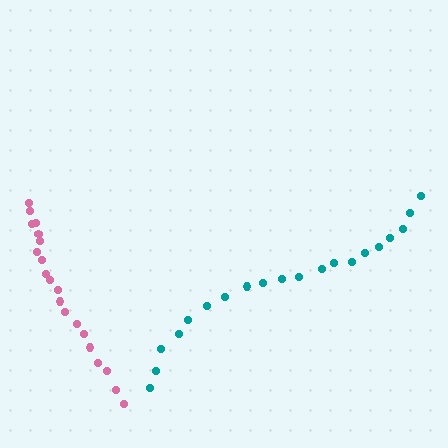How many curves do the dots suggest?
There are 2 distinct paths.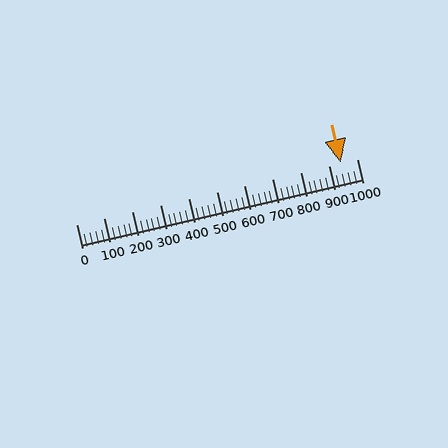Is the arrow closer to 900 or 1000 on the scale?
The arrow is closer to 900.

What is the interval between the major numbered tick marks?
The major tick marks are spaced 100 units apart.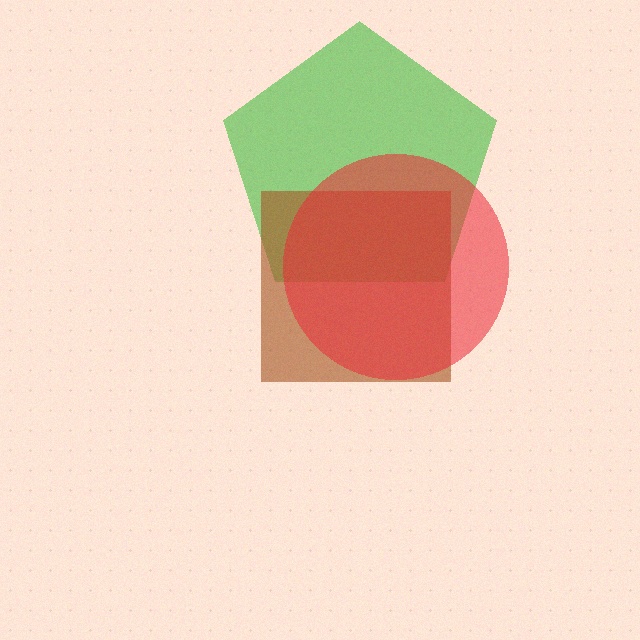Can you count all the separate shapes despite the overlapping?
Yes, there are 3 separate shapes.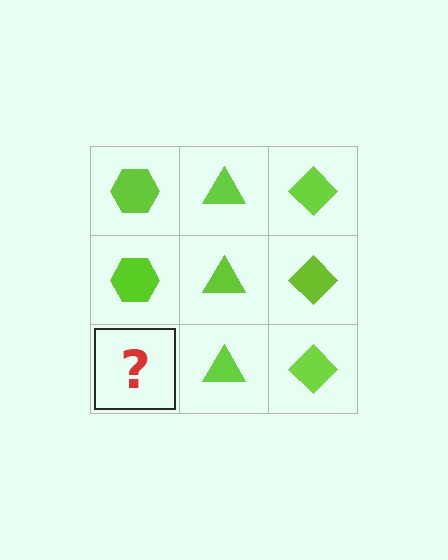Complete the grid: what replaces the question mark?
The question mark should be replaced with a lime hexagon.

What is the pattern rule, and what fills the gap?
The rule is that each column has a consistent shape. The gap should be filled with a lime hexagon.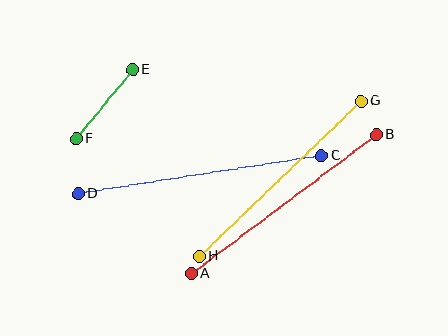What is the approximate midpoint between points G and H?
The midpoint is at approximately (280, 179) pixels.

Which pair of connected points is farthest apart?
Points C and D are farthest apart.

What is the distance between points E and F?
The distance is approximately 90 pixels.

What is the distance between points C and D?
The distance is approximately 246 pixels.